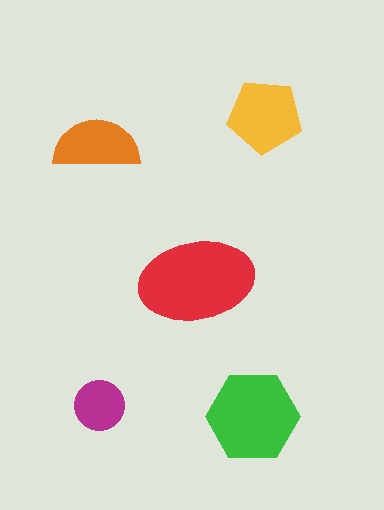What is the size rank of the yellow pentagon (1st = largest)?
3rd.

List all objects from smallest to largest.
The magenta circle, the orange semicircle, the yellow pentagon, the green hexagon, the red ellipse.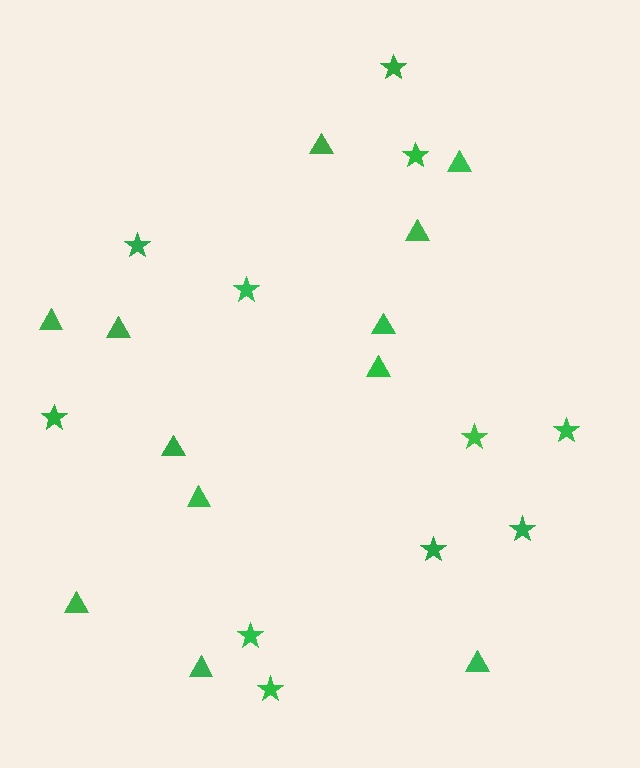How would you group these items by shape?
There are 2 groups: one group of triangles (12) and one group of stars (11).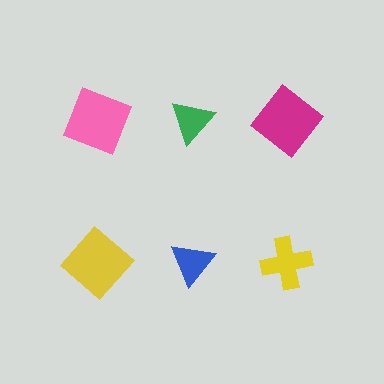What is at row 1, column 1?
A pink square.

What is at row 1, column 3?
A magenta diamond.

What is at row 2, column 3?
A yellow cross.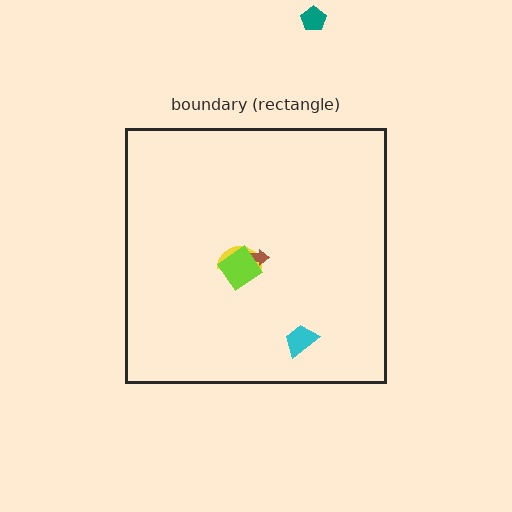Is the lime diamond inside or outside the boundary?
Inside.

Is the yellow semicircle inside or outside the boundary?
Inside.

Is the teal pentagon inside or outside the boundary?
Outside.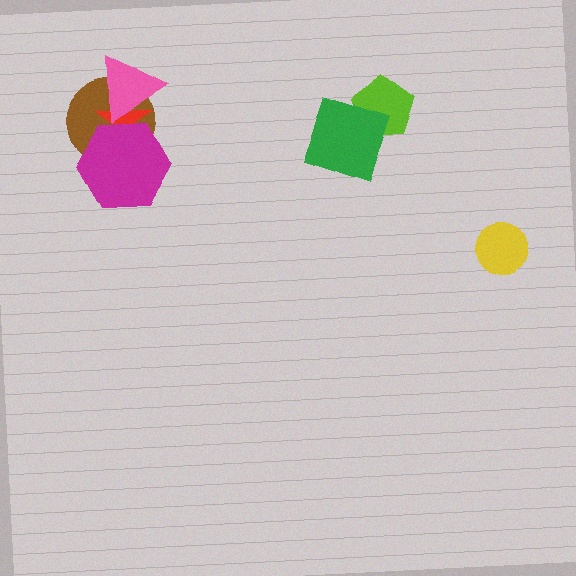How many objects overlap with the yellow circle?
0 objects overlap with the yellow circle.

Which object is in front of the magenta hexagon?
The pink triangle is in front of the magenta hexagon.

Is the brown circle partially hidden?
Yes, it is partially covered by another shape.